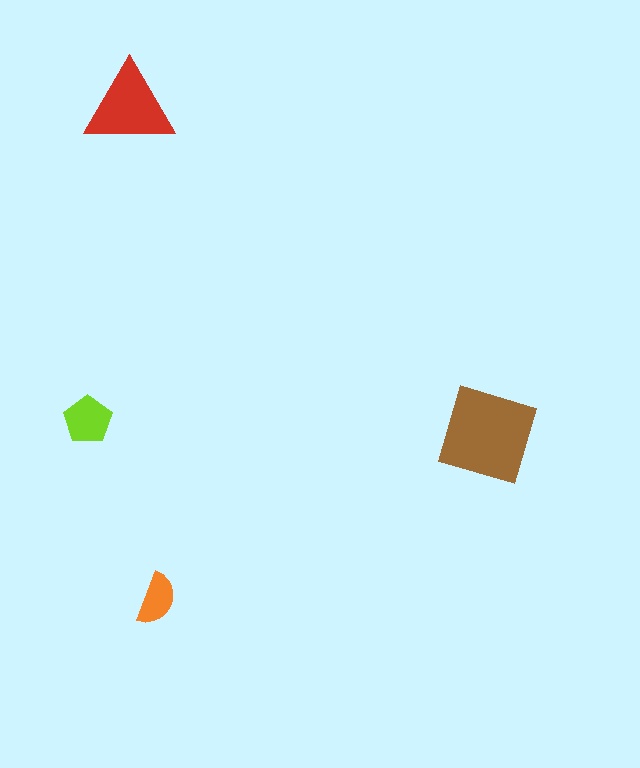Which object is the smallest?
The orange semicircle.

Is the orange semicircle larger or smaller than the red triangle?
Smaller.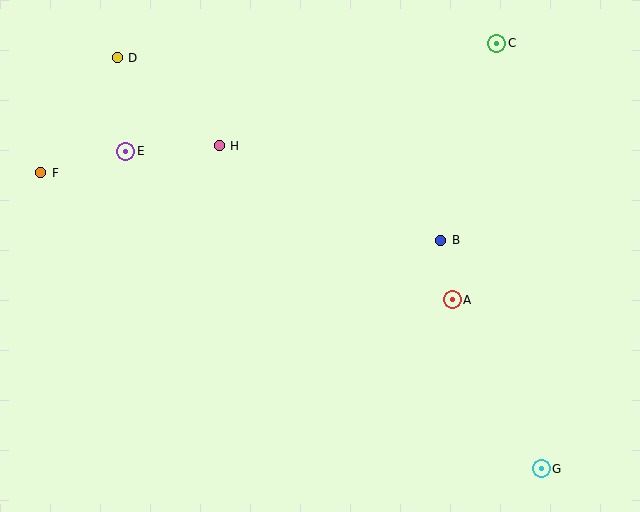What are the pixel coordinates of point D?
Point D is at (117, 58).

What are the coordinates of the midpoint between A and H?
The midpoint between A and H is at (336, 223).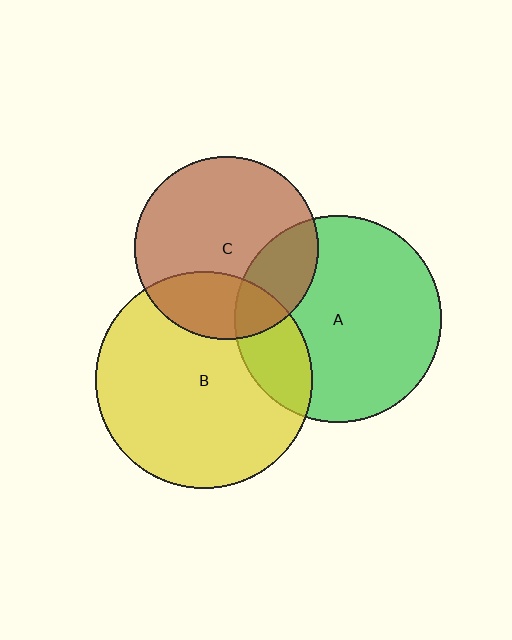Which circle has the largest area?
Circle B (yellow).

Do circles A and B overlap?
Yes.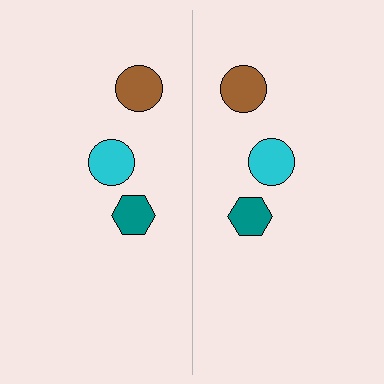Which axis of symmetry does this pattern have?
The pattern has a vertical axis of symmetry running through the center of the image.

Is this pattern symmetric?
Yes, this pattern has bilateral (reflection) symmetry.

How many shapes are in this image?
There are 6 shapes in this image.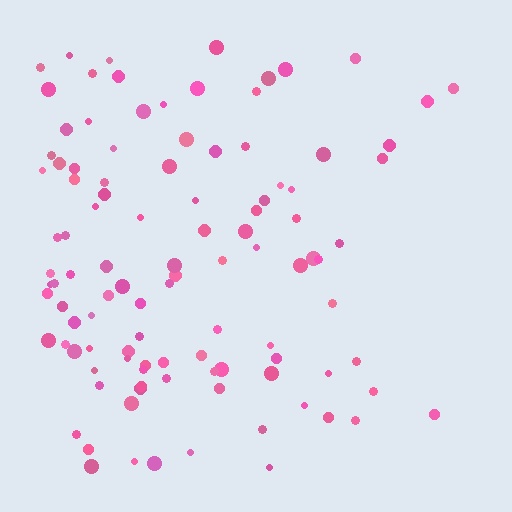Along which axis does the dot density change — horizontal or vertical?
Horizontal.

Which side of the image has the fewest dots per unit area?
The right.